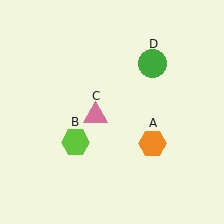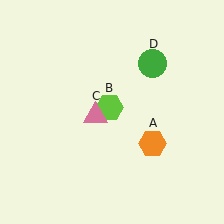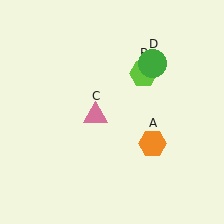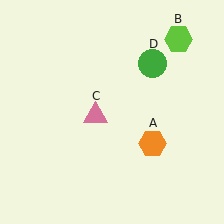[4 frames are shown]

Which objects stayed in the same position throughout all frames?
Orange hexagon (object A) and pink triangle (object C) and green circle (object D) remained stationary.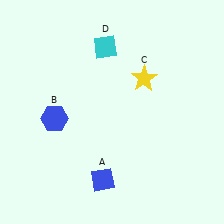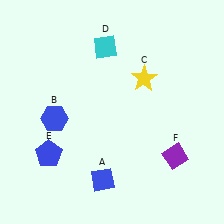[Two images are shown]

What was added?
A blue pentagon (E), a purple diamond (F) were added in Image 2.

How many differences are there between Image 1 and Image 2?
There are 2 differences between the two images.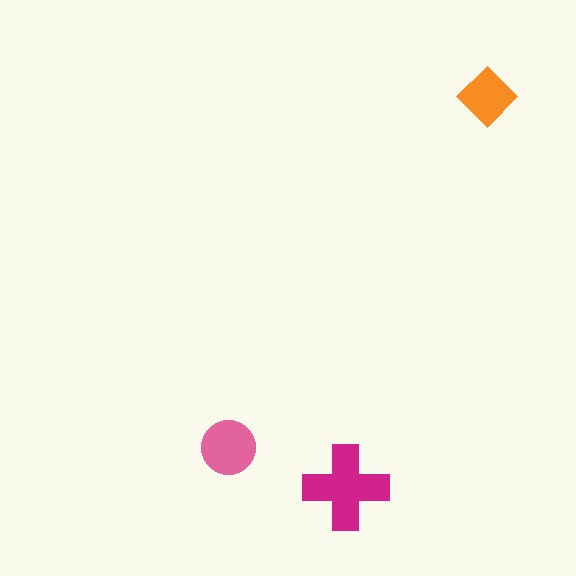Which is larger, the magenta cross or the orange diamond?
The magenta cross.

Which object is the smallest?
The orange diamond.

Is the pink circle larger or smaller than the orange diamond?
Larger.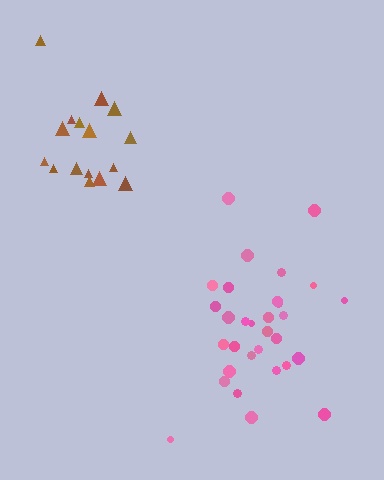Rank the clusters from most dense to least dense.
pink, brown.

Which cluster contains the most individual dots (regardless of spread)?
Pink (32).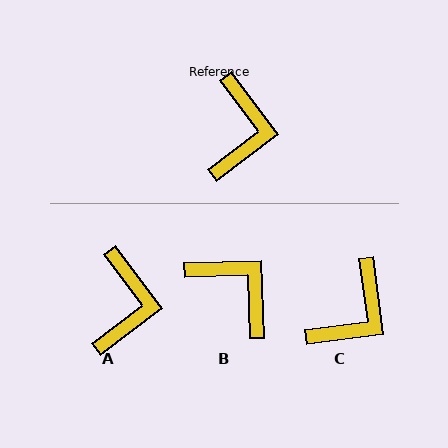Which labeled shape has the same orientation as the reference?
A.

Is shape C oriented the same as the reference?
No, it is off by about 29 degrees.